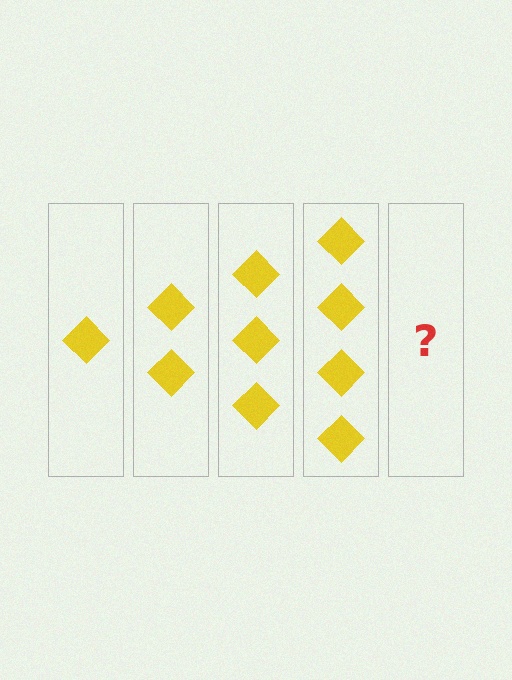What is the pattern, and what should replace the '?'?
The pattern is that each step adds one more diamond. The '?' should be 5 diamonds.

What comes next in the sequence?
The next element should be 5 diamonds.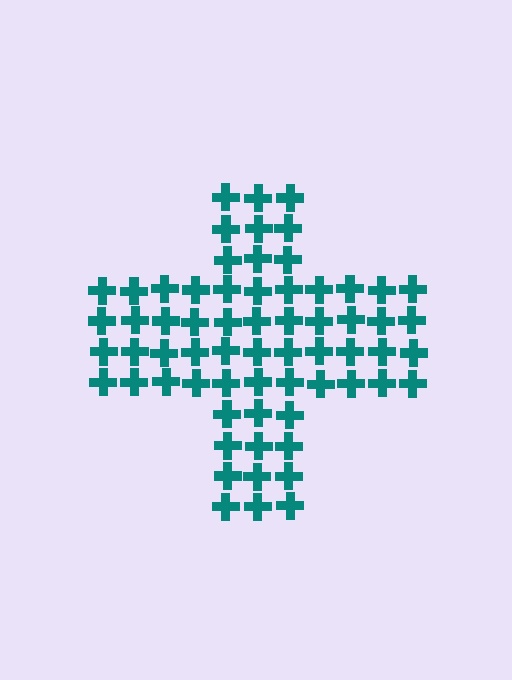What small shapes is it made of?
It is made of small crosses.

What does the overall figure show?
The overall figure shows a cross.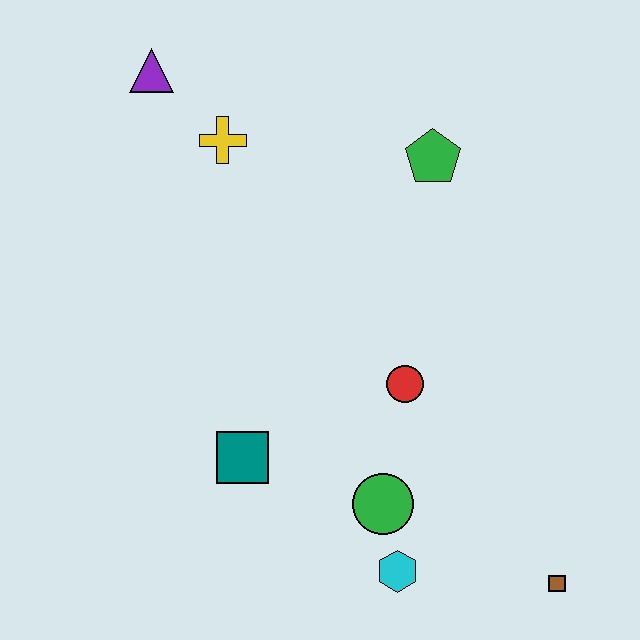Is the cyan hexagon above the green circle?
No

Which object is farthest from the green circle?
The purple triangle is farthest from the green circle.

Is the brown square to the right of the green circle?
Yes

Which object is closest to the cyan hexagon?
The green circle is closest to the cyan hexagon.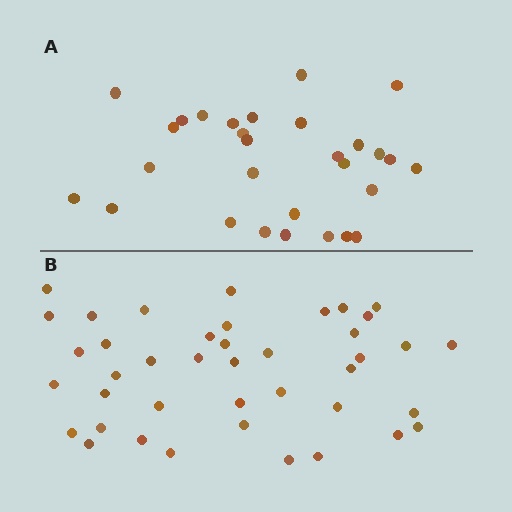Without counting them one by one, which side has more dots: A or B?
Region B (the bottom region) has more dots.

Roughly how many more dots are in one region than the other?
Region B has roughly 12 or so more dots than region A.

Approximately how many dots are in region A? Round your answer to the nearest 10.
About 30 dots. (The exact count is 29, which rounds to 30.)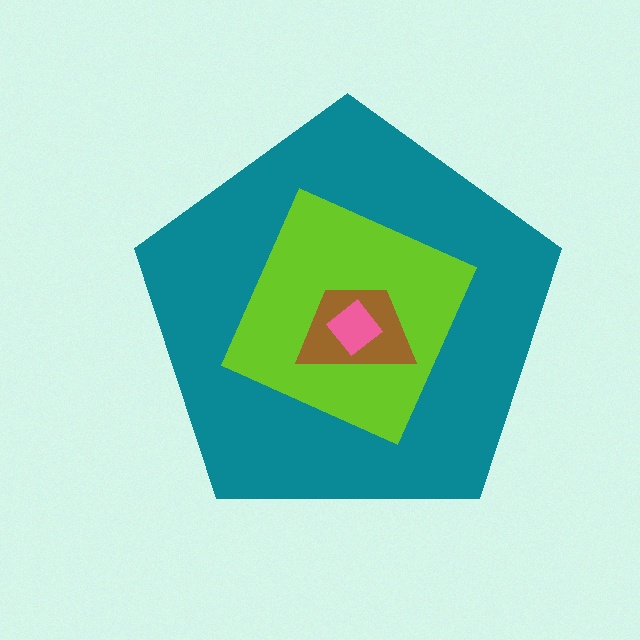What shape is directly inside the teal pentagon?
The lime diamond.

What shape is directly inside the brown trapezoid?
The pink diamond.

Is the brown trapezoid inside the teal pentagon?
Yes.